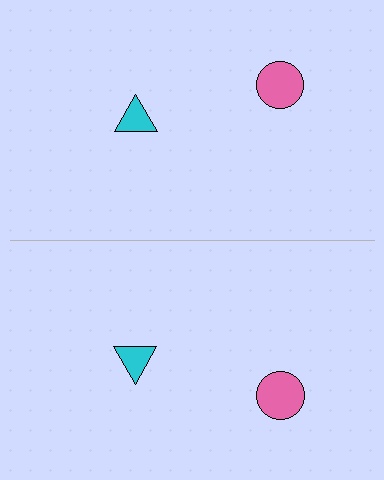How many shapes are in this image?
There are 4 shapes in this image.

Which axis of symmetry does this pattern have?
The pattern has a horizontal axis of symmetry running through the center of the image.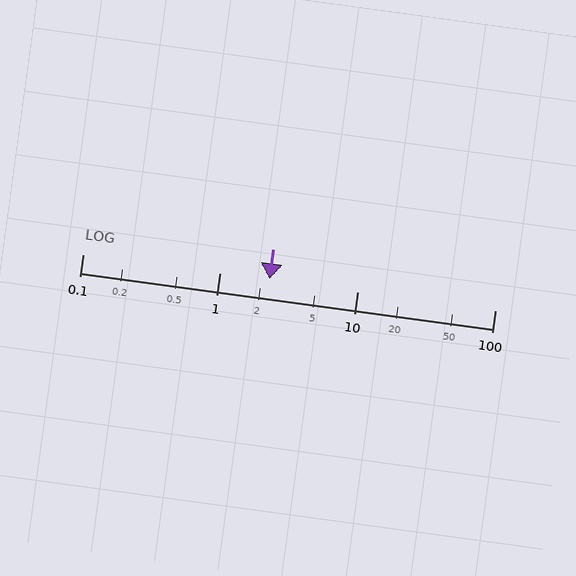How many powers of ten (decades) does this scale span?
The scale spans 3 decades, from 0.1 to 100.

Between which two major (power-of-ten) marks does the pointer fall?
The pointer is between 1 and 10.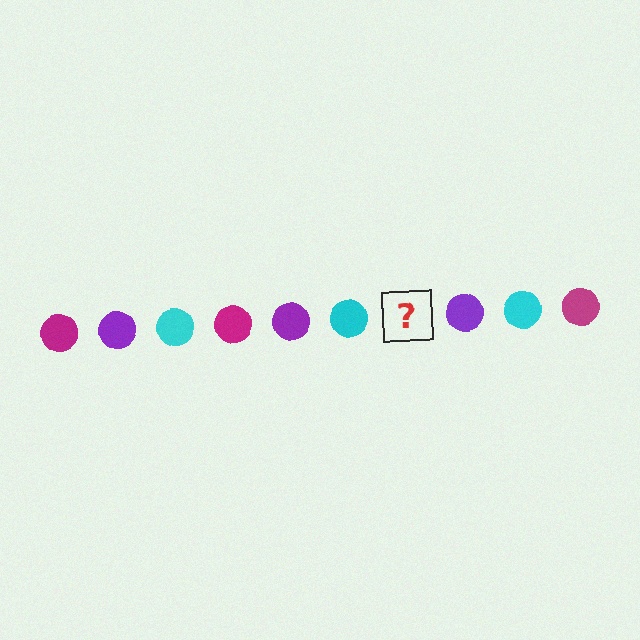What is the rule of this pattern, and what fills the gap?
The rule is that the pattern cycles through magenta, purple, cyan circles. The gap should be filled with a magenta circle.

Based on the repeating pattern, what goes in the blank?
The blank should be a magenta circle.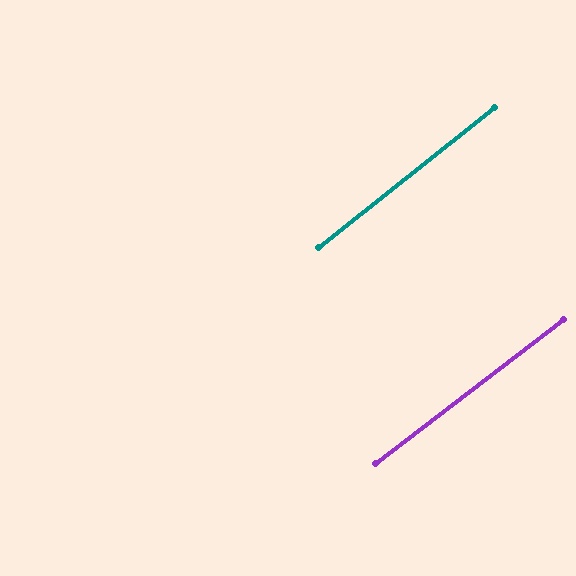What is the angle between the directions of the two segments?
Approximately 1 degree.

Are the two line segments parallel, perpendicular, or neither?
Parallel — their directions differ by only 1.0°.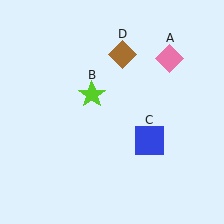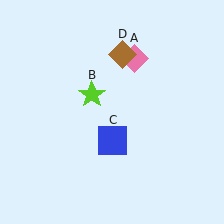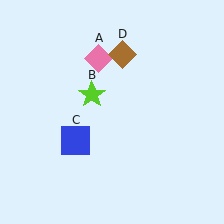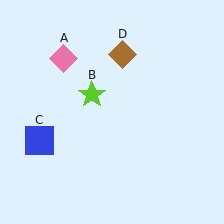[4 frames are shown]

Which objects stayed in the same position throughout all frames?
Lime star (object B) and brown diamond (object D) remained stationary.